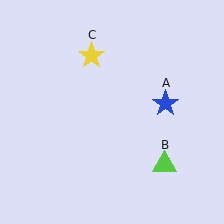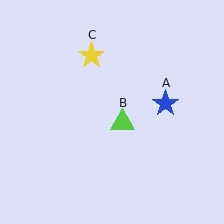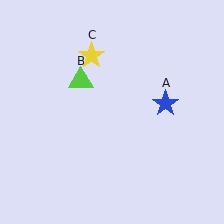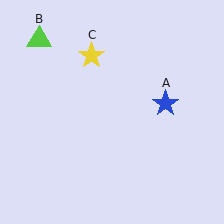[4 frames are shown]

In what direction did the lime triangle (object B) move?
The lime triangle (object B) moved up and to the left.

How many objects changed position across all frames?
1 object changed position: lime triangle (object B).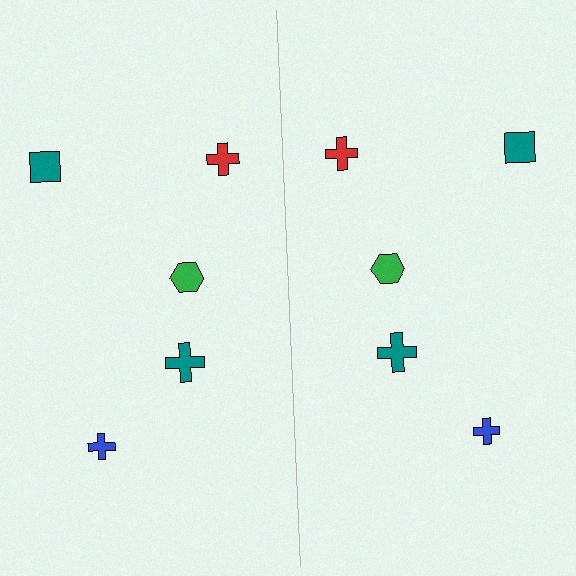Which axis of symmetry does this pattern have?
The pattern has a vertical axis of symmetry running through the center of the image.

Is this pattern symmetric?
Yes, this pattern has bilateral (reflection) symmetry.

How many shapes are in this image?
There are 10 shapes in this image.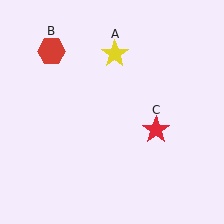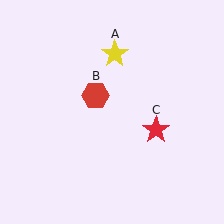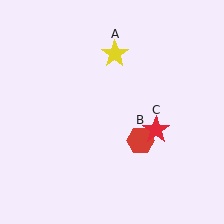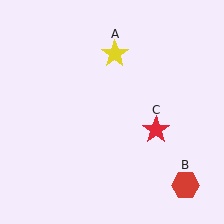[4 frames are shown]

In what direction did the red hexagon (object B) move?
The red hexagon (object B) moved down and to the right.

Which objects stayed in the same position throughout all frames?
Yellow star (object A) and red star (object C) remained stationary.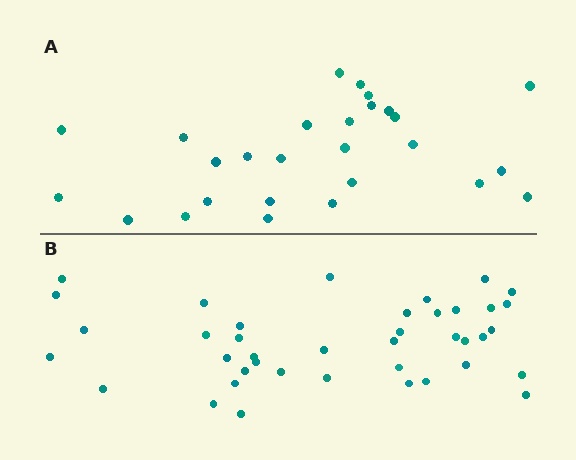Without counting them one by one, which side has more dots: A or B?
Region B (the bottom region) has more dots.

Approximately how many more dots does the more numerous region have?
Region B has approximately 15 more dots than region A.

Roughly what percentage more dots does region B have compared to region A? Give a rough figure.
About 50% more.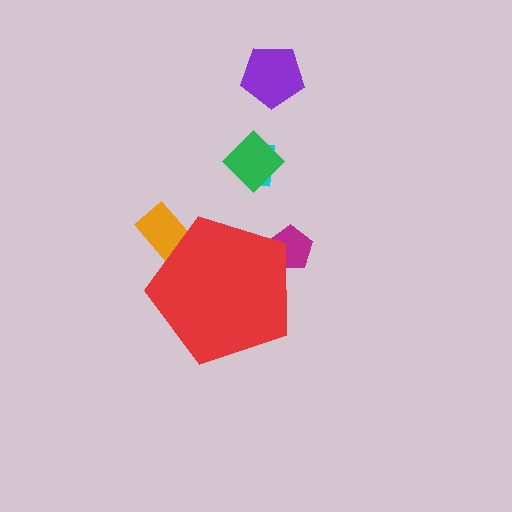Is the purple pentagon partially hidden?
No, the purple pentagon is fully visible.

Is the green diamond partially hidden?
No, the green diamond is fully visible.